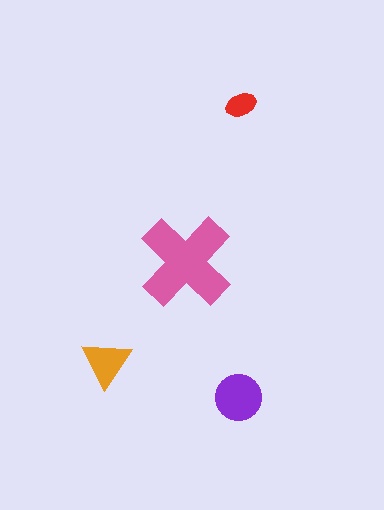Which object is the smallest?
The red ellipse.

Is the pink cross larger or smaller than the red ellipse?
Larger.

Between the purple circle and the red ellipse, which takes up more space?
The purple circle.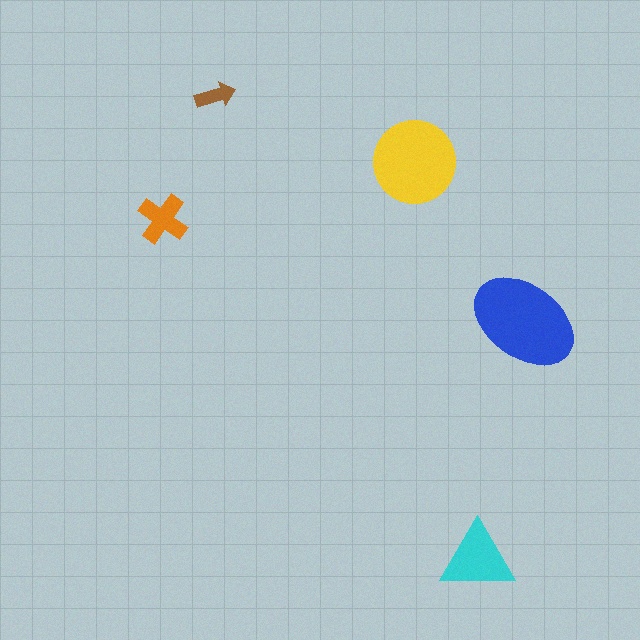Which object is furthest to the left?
The orange cross is leftmost.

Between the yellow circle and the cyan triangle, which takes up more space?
The yellow circle.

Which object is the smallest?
The brown arrow.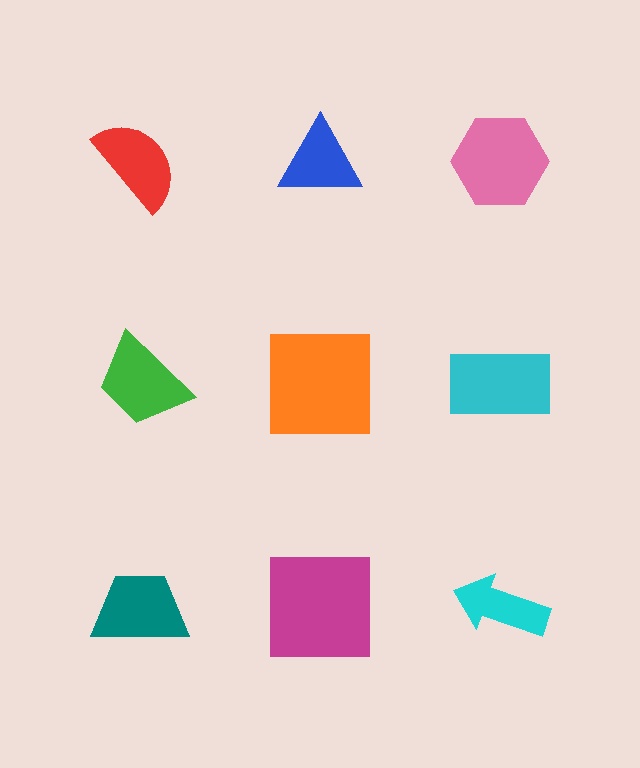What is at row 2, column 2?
An orange square.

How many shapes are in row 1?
3 shapes.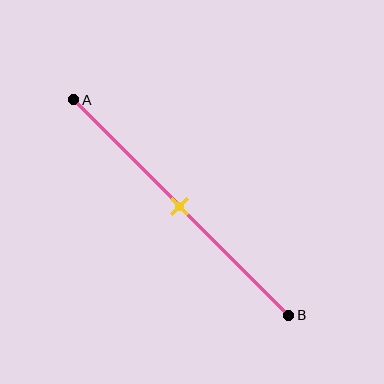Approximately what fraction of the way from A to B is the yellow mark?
The yellow mark is approximately 50% of the way from A to B.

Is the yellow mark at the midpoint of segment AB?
Yes, the mark is approximately at the midpoint.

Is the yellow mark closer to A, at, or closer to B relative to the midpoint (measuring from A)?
The yellow mark is approximately at the midpoint of segment AB.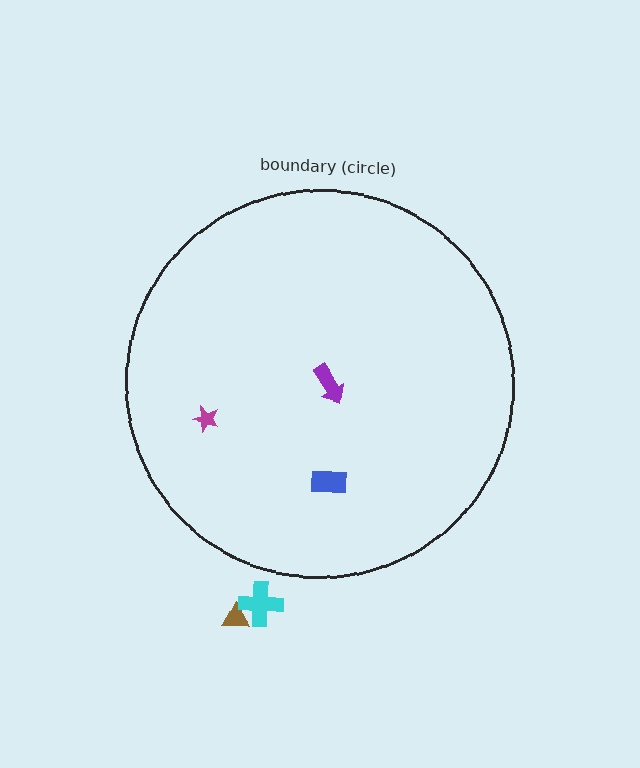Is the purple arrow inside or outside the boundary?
Inside.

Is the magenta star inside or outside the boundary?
Inside.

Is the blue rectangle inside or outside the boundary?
Inside.